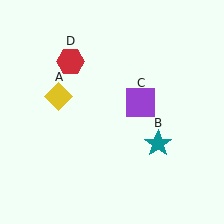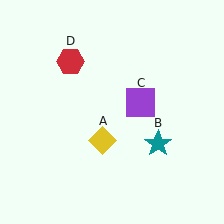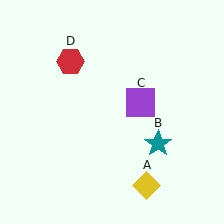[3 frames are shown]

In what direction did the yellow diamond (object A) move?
The yellow diamond (object A) moved down and to the right.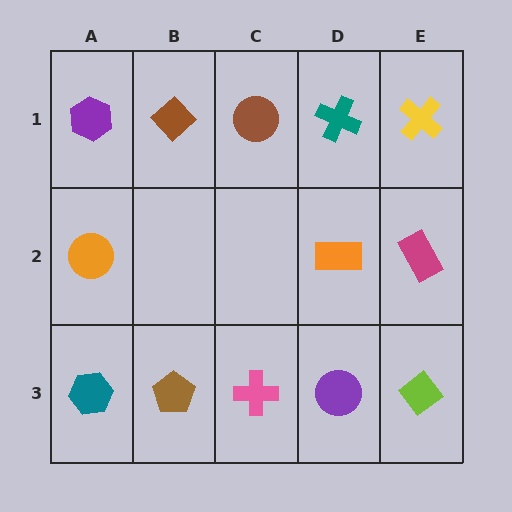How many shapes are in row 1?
5 shapes.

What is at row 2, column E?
A magenta rectangle.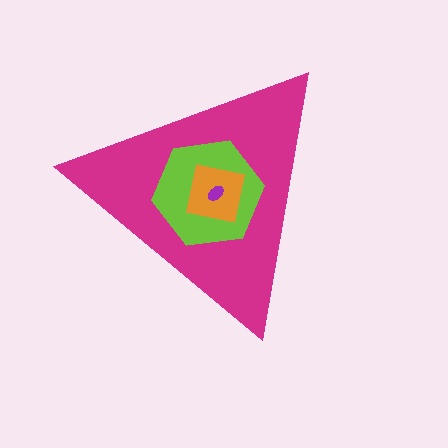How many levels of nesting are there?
4.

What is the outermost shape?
The magenta triangle.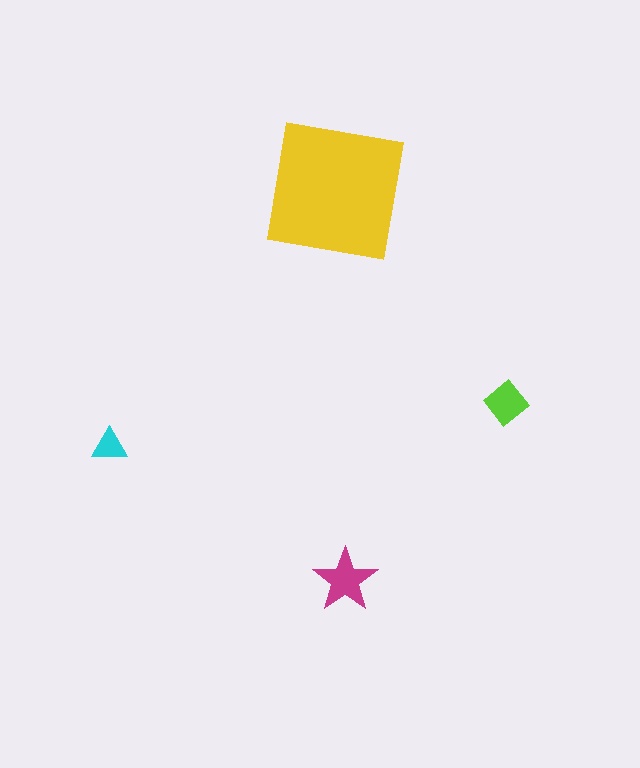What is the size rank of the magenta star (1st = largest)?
2nd.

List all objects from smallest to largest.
The cyan triangle, the lime diamond, the magenta star, the yellow square.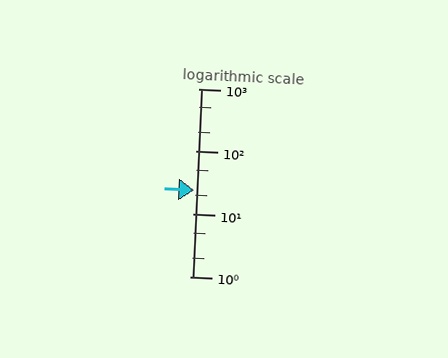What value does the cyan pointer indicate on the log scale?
The pointer indicates approximately 24.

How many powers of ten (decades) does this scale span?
The scale spans 3 decades, from 1 to 1000.